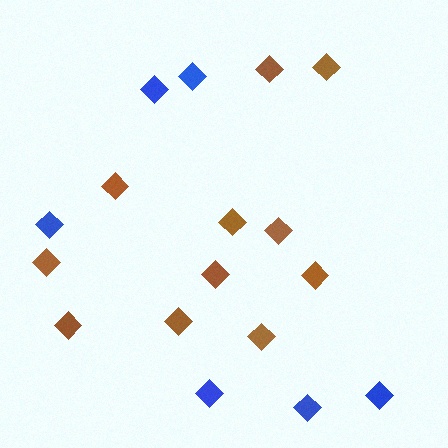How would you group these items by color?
There are 2 groups: one group of brown diamonds (11) and one group of blue diamonds (6).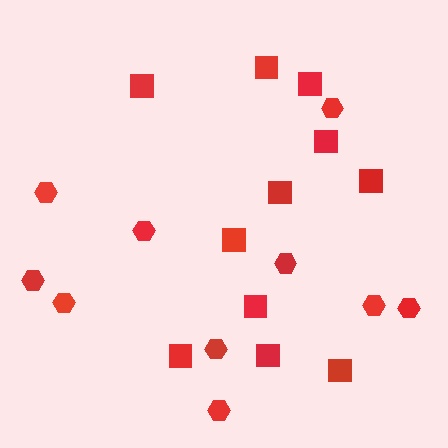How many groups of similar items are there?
There are 2 groups: one group of squares (11) and one group of hexagons (10).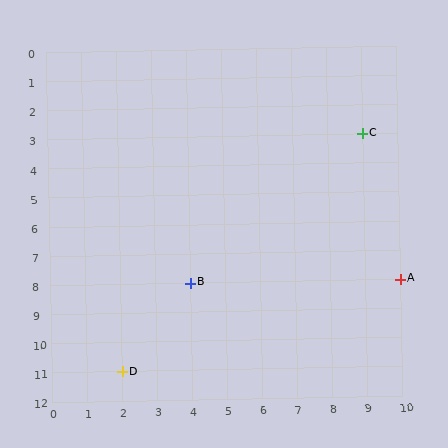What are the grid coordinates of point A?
Point A is at grid coordinates (10, 8).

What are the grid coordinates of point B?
Point B is at grid coordinates (4, 8).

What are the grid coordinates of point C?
Point C is at grid coordinates (9, 3).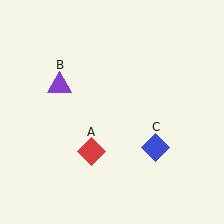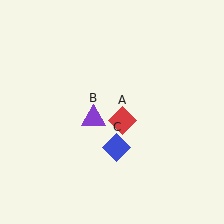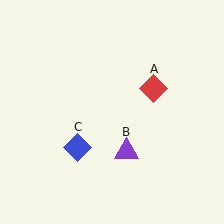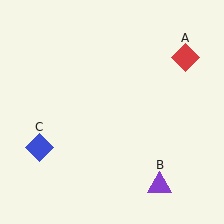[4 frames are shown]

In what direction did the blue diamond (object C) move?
The blue diamond (object C) moved left.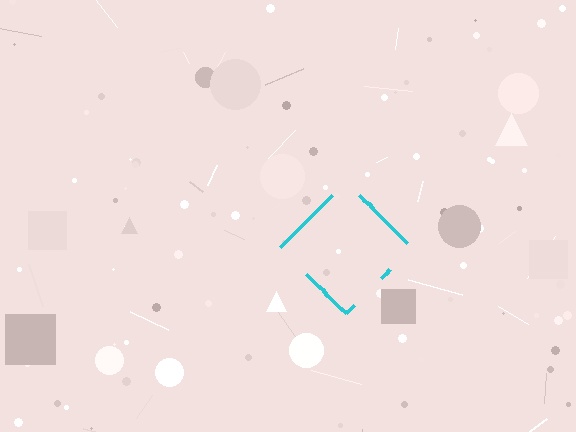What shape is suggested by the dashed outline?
The dashed outline suggests a diamond.